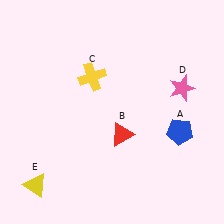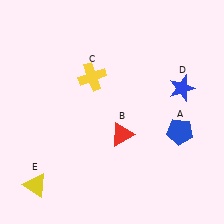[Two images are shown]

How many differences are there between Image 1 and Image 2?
There is 1 difference between the two images.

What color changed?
The star (D) changed from pink in Image 1 to blue in Image 2.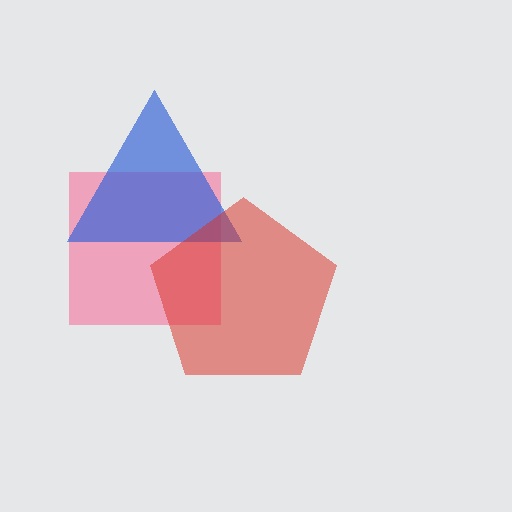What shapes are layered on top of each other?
The layered shapes are: a pink square, a blue triangle, a red pentagon.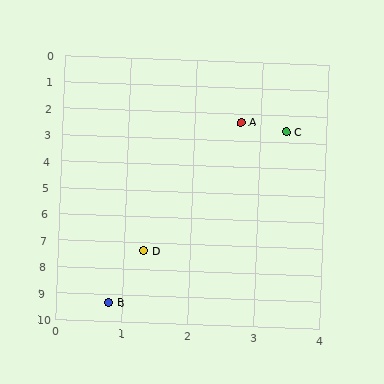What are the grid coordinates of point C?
Point C is at approximately (3.4, 2.6).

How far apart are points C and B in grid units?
Points C and B are about 7.2 grid units apart.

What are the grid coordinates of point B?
Point B is at approximately (0.8, 9.3).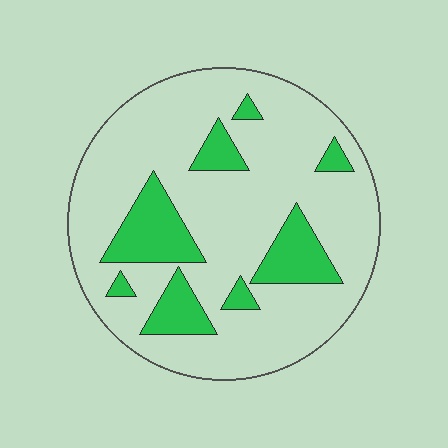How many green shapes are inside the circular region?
8.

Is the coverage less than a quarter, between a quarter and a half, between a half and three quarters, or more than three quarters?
Less than a quarter.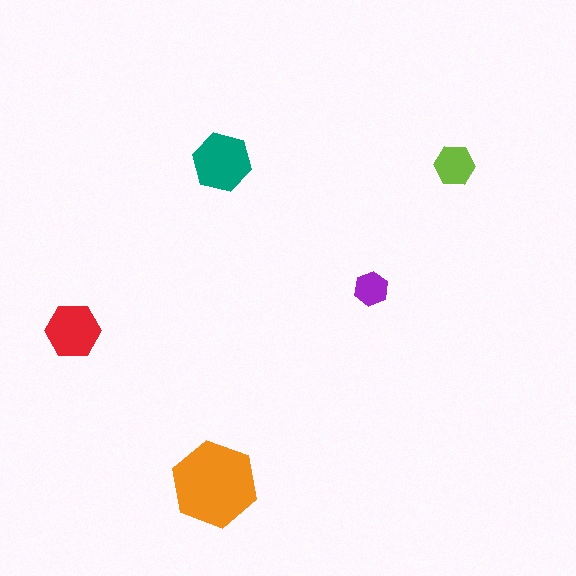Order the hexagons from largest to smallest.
the orange one, the teal one, the red one, the lime one, the purple one.